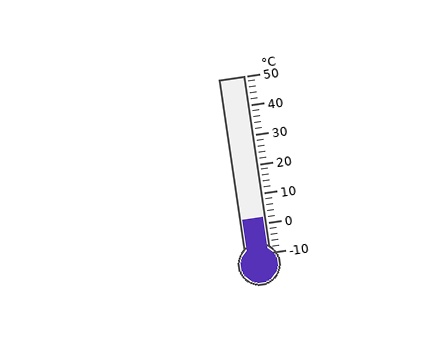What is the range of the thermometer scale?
The thermometer scale ranges from -10°C to 50°C.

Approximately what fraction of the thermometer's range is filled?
The thermometer is filled to approximately 20% of its range.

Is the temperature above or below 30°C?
The temperature is below 30°C.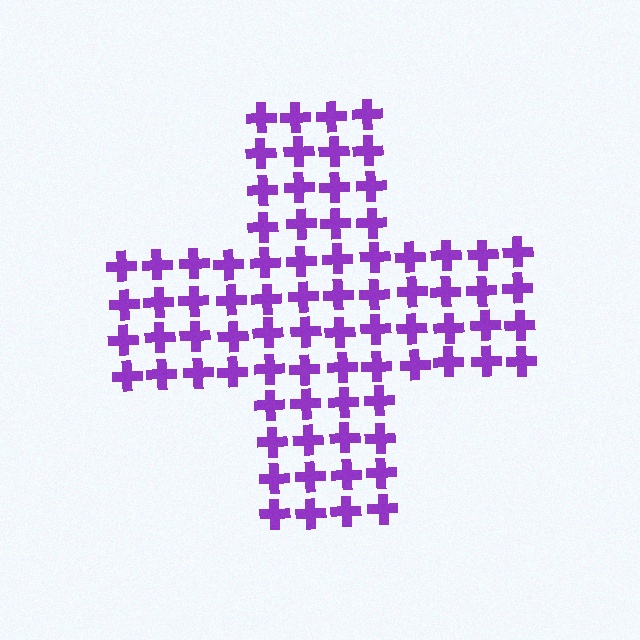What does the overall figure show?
The overall figure shows a cross.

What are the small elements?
The small elements are crosses.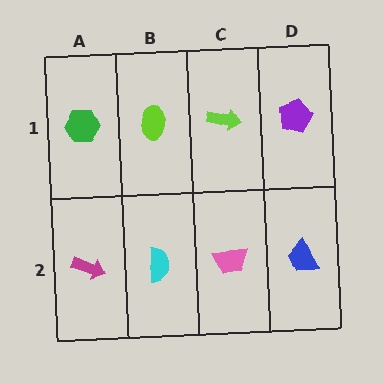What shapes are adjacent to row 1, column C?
A pink trapezoid (row 2, column C), a lime ellipse (row 1, column B), a purple pentagon (row 1, column D).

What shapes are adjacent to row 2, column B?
A lime ellipse (row 1, column B), a magenta arrow (row 2, column A), a pink trapezoid (row 2, column C).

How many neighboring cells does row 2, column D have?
2.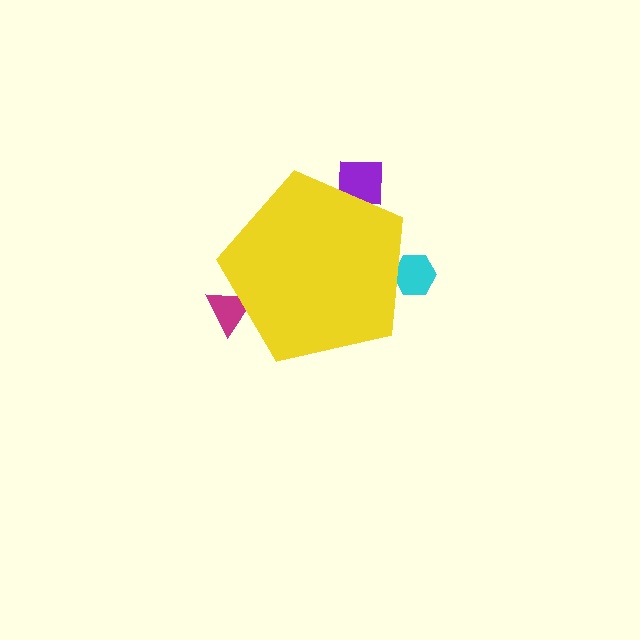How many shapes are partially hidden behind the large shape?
3 shapes are partially hidden.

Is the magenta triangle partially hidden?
Yes, the magenta triangle is partially hidden behind the yellow pentagon.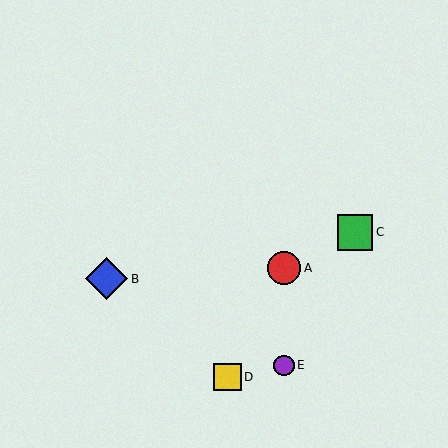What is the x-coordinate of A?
Object A is at x≈284.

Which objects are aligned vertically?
Objects A, E are aligned vertically.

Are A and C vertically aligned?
No, A is at x≈284 and C is at x≈355.